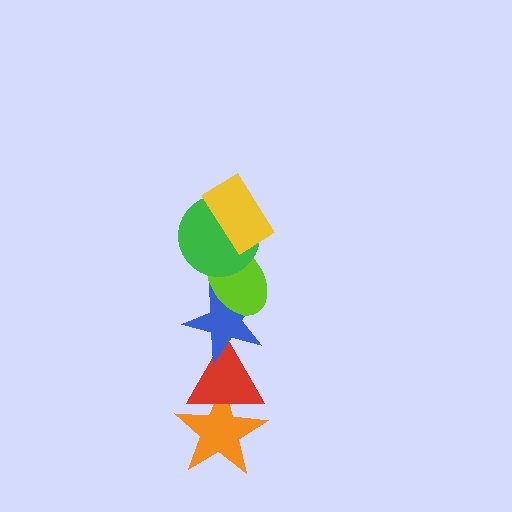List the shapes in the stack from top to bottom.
From top to bottom: the yellow rectangle, the green circle, the lime ellipse, the blue star, the red triangle, the orange star.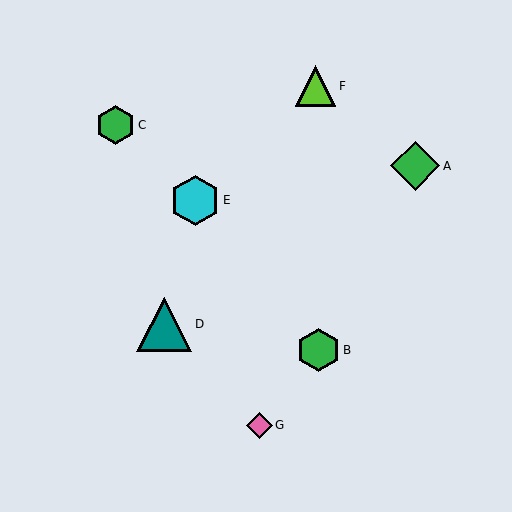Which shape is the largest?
The teal triangle (labeled D) is the largest.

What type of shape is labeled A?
Shape A is a green diamond.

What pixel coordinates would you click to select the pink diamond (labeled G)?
Click at (259, 426) to select the pink diamond G.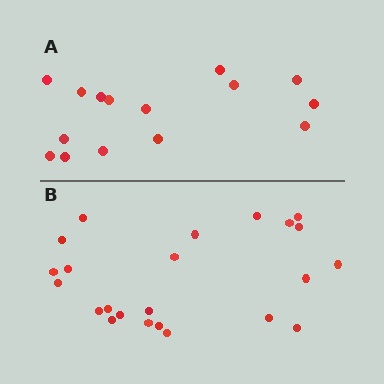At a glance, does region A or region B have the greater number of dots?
Region B (the bottom region) has more dots.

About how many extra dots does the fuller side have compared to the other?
Region B has roughly 8 or so more dots than region A.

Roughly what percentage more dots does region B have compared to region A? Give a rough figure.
About 55% more.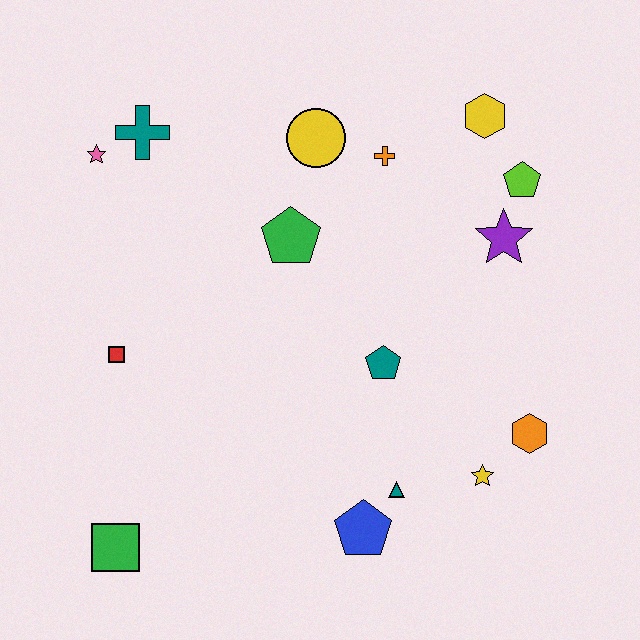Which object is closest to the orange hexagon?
The yellow star is closest to the orange hexagon.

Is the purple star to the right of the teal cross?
Yes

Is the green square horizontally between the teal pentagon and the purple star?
No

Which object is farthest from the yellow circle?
The green square is farthest from the yellow circle.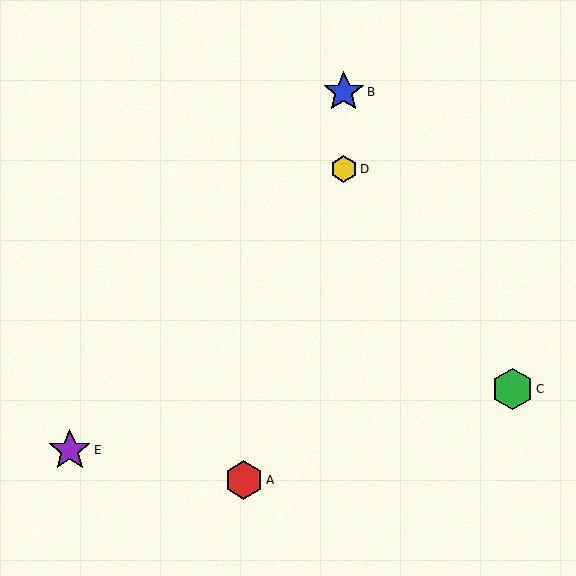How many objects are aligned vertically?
2 objects (B, D) are aligned vertically.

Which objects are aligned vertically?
Objects B, D are aligned vertically.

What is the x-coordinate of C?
Object C is at x≈512.